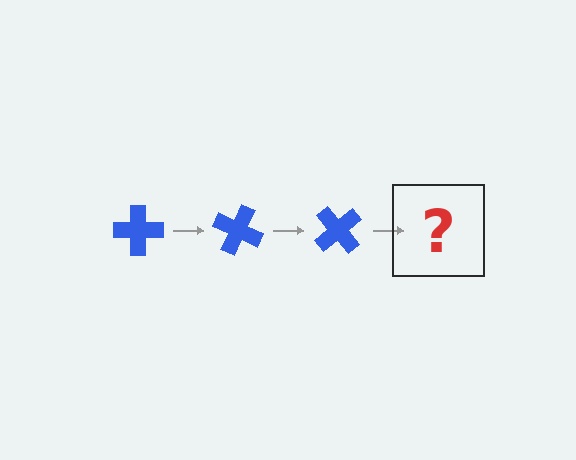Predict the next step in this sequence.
The next step is a blue cross rotated 75 degrees.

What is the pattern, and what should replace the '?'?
The pattern is that the cross rotates 25 degrees each step. The '?' should be a blue cross rotated 75 degrees.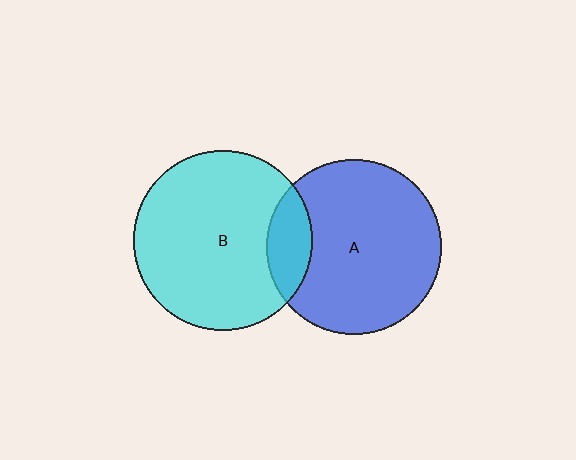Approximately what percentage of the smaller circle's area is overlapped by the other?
Approximately 15%.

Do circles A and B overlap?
Yes.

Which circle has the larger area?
Circle B (cyan).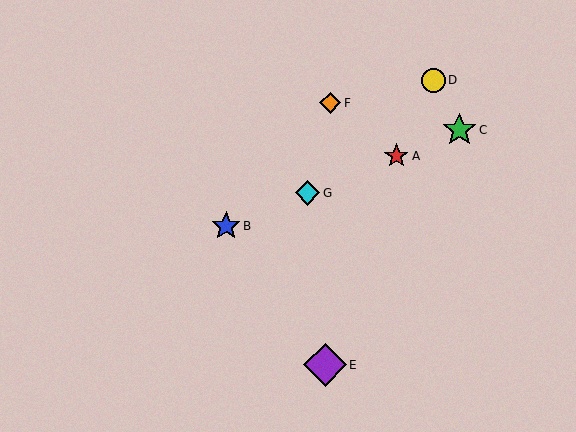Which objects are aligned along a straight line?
Objects A, B, C, G are aligned along a straight line.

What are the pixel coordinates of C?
Object C is at (459, 130).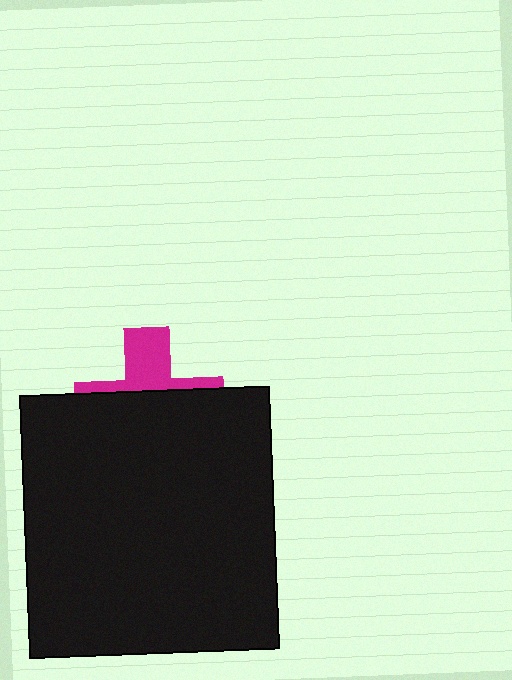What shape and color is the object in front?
The object in front is a black rectangle.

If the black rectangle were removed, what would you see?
You would see the complete magenta cross.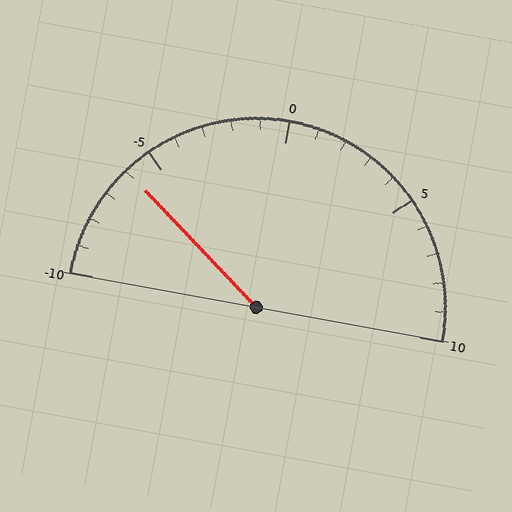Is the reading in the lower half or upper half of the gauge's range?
The reading is in the lower half of the range (-10 to 10).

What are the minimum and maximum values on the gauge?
The gauge ranges from -10 to 10.